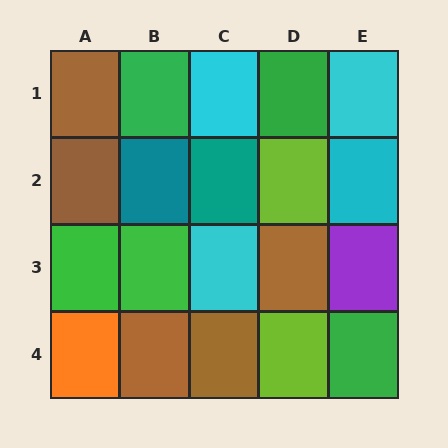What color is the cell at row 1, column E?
Cyan.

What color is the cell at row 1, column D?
Green.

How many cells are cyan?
4 cells are cyan.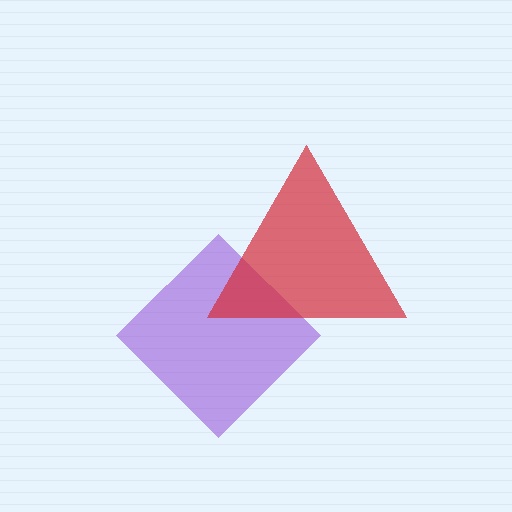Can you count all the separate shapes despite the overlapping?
Yes, there are 2 separate shapes.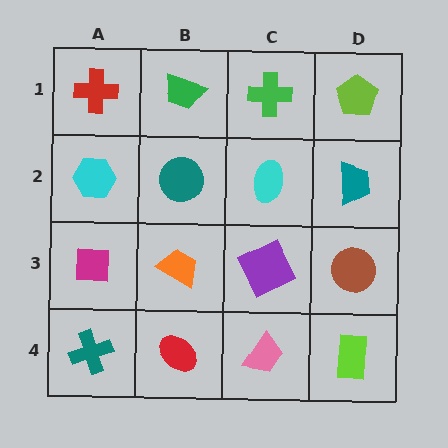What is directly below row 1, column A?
A cyan hexagon.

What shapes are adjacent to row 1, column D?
A teal trapezoid (row 2, column D), a green cross (row 1, column C).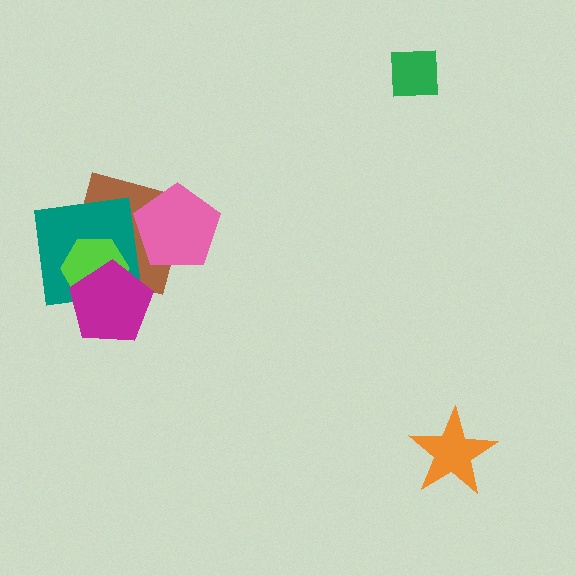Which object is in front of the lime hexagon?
The magenta pentagon is in front of the lime hexagon.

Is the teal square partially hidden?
Yes, it is partially covered by another shape.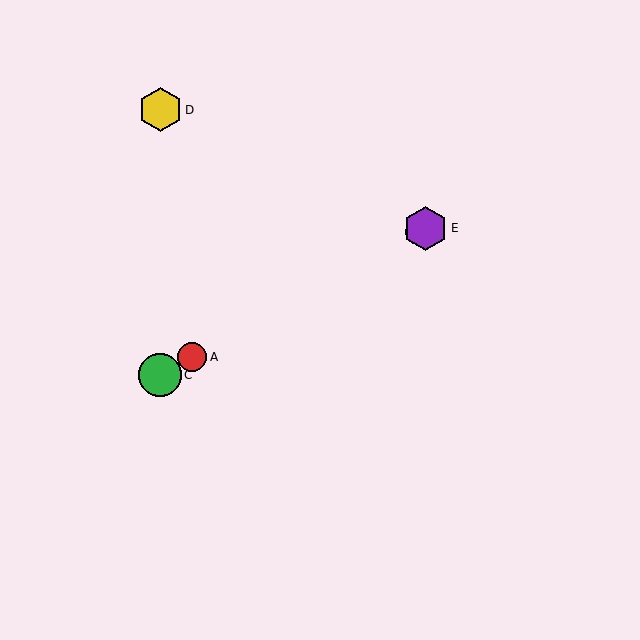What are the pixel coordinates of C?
Object C is at (160, 375).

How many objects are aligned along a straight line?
4 objects (A, B, C, E) are aligned along a straight line.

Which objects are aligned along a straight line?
Objects A, B, C, E are aligned along a straight line.